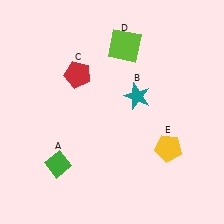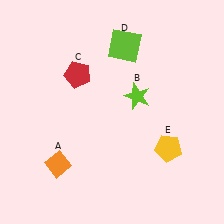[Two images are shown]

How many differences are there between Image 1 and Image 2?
There are 2 differences between the two images.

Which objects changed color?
A changed from green to orange. B changed from teal to lime.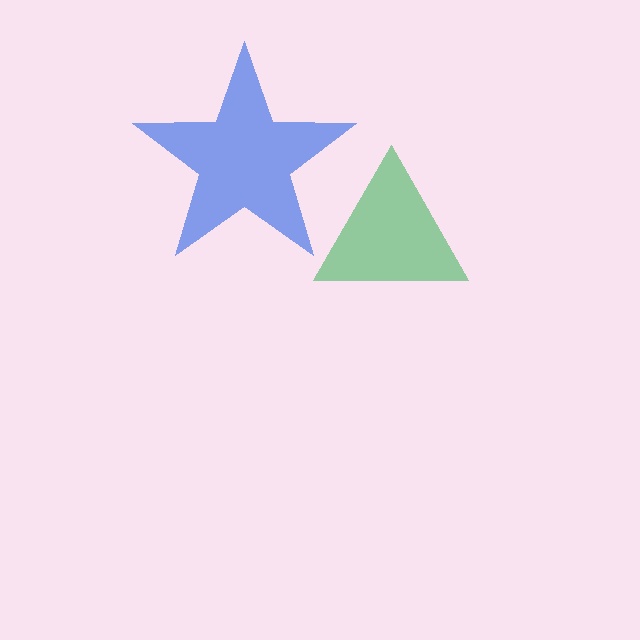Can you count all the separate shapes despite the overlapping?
Yes, there are 2 separate shapes.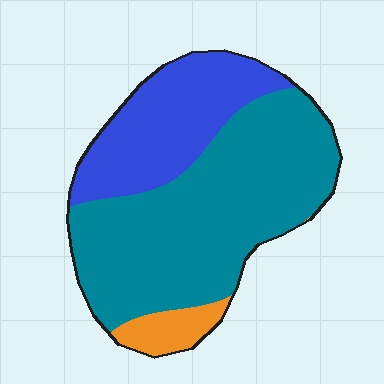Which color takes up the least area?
Orange, at roughly 5%.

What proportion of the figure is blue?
Blue takes up about one third (1/3) of the figure.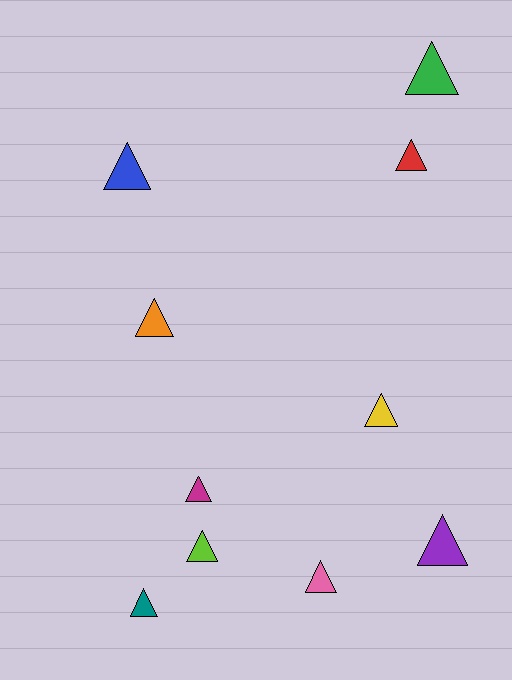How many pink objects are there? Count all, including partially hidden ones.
There is 1 pink object.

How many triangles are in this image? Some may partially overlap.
There are 10 triangles.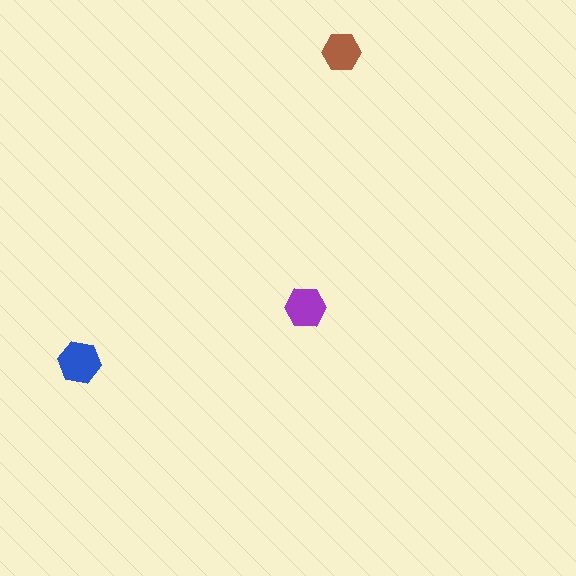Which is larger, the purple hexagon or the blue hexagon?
The blue one.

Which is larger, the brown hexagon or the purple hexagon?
The purple one.